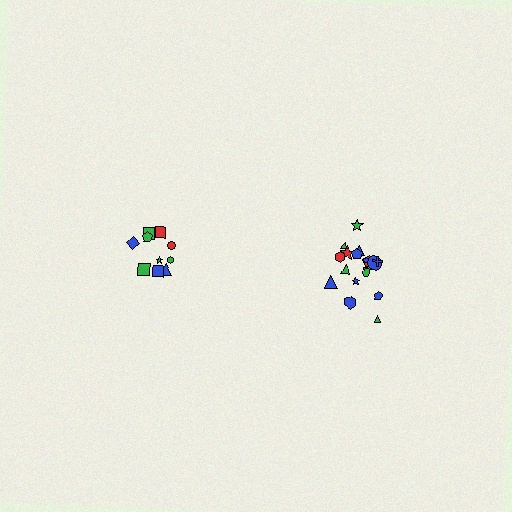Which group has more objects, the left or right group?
The right group.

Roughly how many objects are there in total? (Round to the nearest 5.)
Roughly 30 objects in total.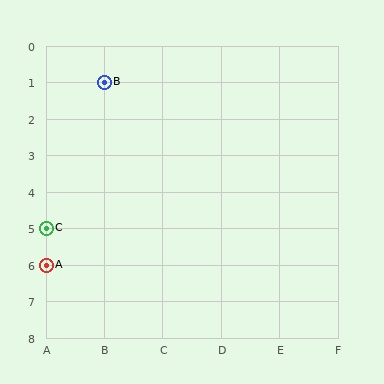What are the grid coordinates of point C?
Point C is at grid coordinates (A, 5).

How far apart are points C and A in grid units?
Points C and A are 1 row apart.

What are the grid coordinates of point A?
Point A is at grid coordinates (A, 6).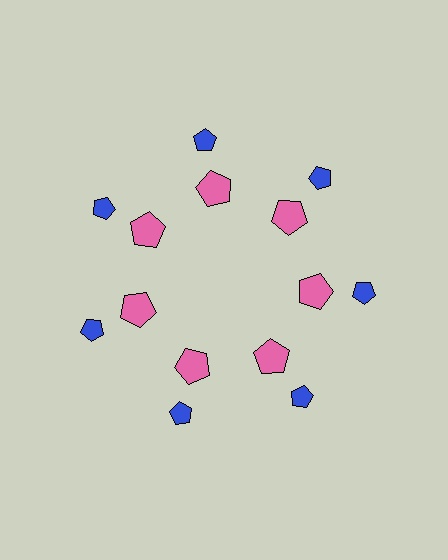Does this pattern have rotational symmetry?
Yes, this pattern has 7-fold rotational symmetry. It looks the same after rotating 51 degrees around the center.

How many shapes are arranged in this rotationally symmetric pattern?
There are 14 shapes, arranged in 7 groups of 2.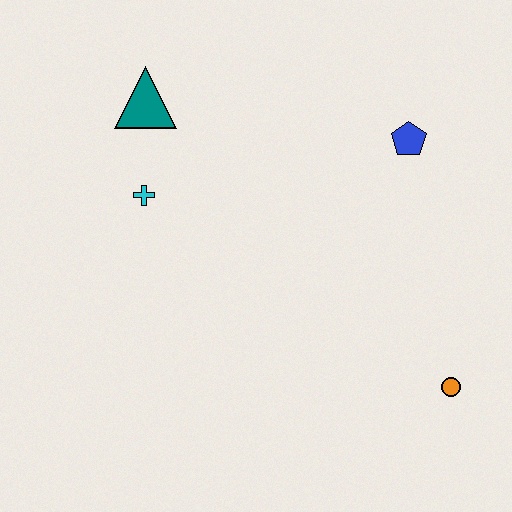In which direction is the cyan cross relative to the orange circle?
The cyan cross is to the left of the orange circle.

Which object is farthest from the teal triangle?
The orange circle is farthest from the teal triangle.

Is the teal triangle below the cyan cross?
No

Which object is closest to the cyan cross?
The teal triangle is closest to the cyan cross.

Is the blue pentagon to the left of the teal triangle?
No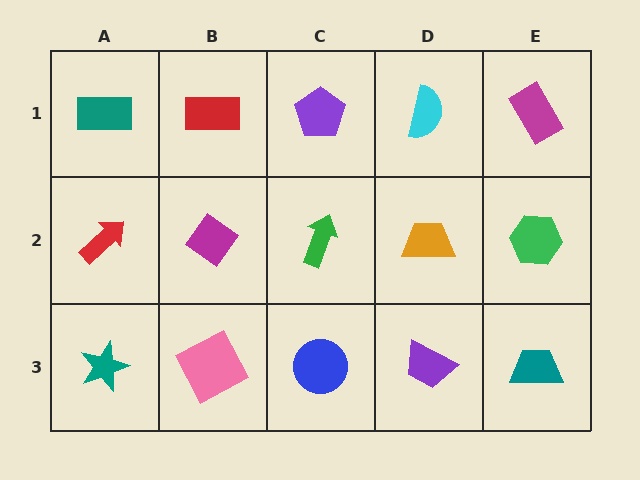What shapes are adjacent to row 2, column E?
A magenta rectangle (row 1, column E), a teal trapezoid (row 3, column E), an orange trapezoid (row 2, column D).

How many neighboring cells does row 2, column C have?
4.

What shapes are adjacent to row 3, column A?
A red arrow (row 2, column A), a pink square (row 3, column B).